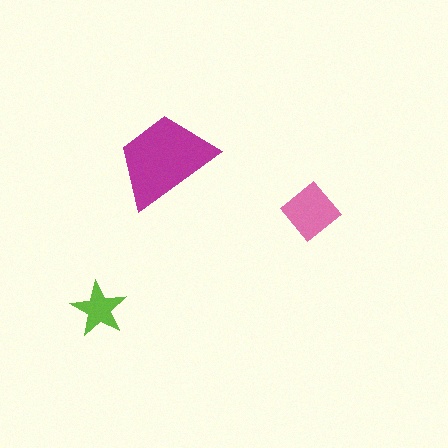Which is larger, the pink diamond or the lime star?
The pink diamond.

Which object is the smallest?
The lime star.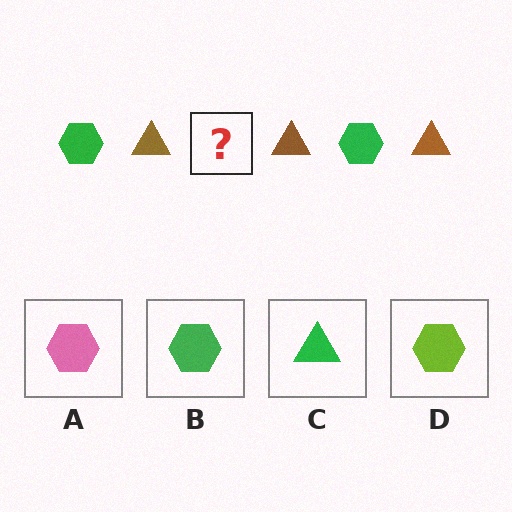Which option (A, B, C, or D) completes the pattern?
B.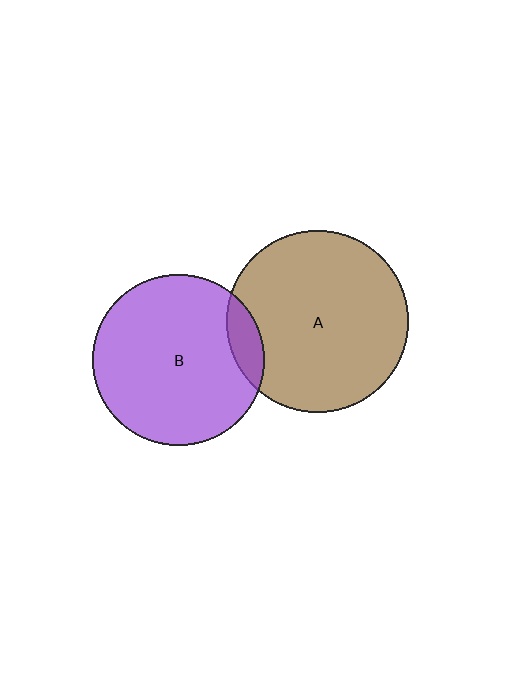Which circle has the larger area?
Circle A (brown).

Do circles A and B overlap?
Yes.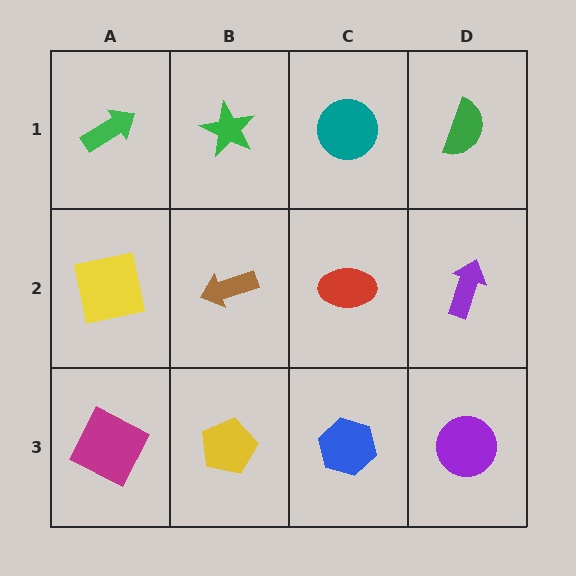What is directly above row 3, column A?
A yellow square.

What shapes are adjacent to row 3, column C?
A red ellipse (row 2, column C), a yellow pentagon (row 3, column B), a purple circle (row 3, column D).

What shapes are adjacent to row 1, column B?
A brown arrow (row 2, column B), a green arrow (row 1, column A), a teal circle (row 1, column C).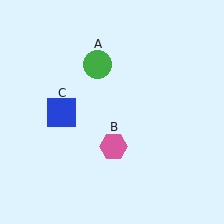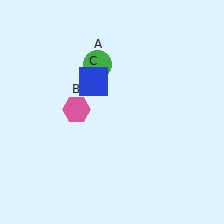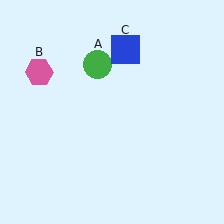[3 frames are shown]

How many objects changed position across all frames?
2 objects changed position: pink hexagon (object B), blue square (object C).